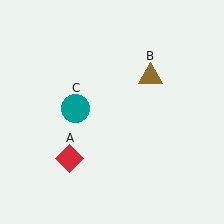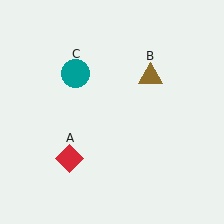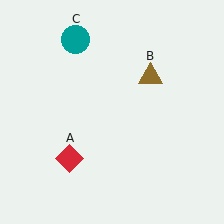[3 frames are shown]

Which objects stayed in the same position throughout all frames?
Red diamond (object A) and brown triangle (object B) remained stationary.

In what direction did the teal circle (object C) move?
The teal circle (object C) moved up.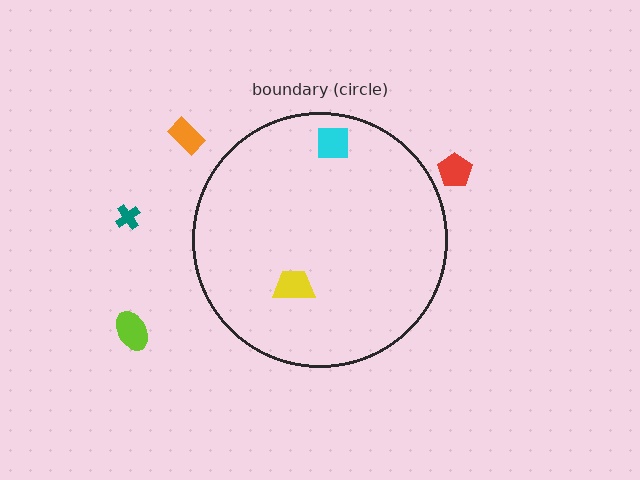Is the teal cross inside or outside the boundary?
Outside.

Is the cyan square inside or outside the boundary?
Inside.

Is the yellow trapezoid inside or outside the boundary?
Inside.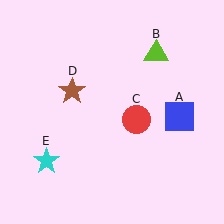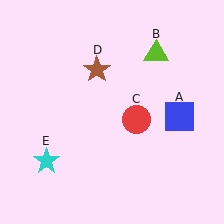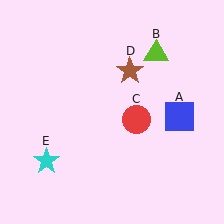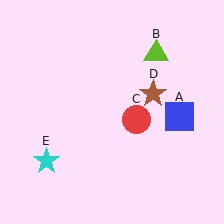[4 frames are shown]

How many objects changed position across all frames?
1 object changed position: brown star (object D).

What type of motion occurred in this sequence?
The brown star (object D) rotated clockwise around the center of the scene.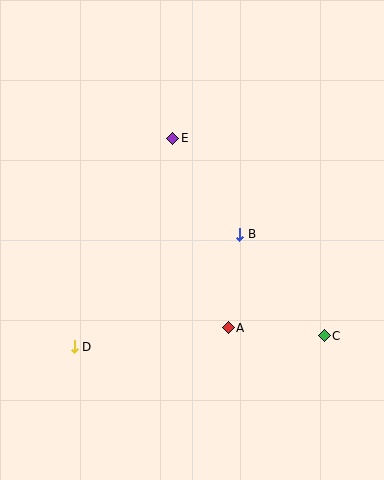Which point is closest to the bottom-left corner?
Point D is closest to the bottom-left corner.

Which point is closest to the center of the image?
Point B at (240, 234) is closest to the center.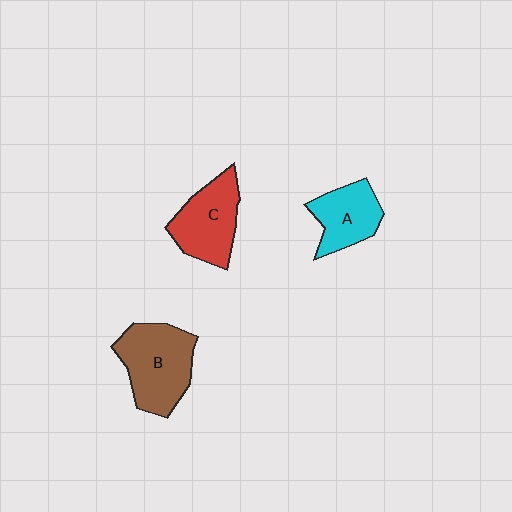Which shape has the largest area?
Shape B (brown).